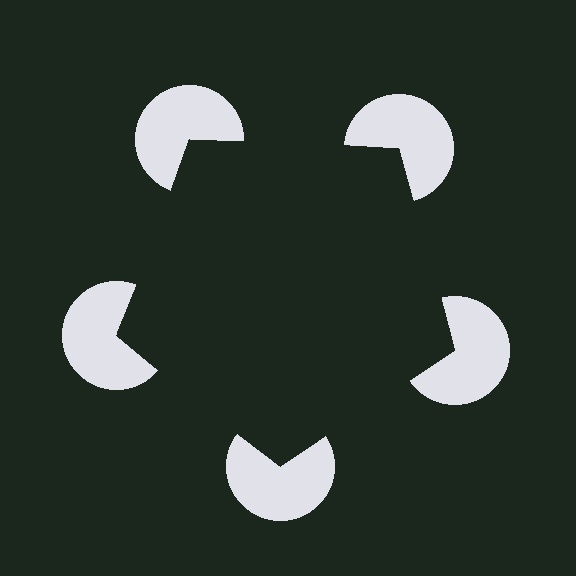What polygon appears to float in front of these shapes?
An illusory pentagon — its edges are inferred from the aligned wedge cuts in the pac-man discs, not physically drawn.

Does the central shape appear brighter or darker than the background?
It typically appears slightly darker than the background, even though no actual brightness change is drawn.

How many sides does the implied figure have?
5 sides.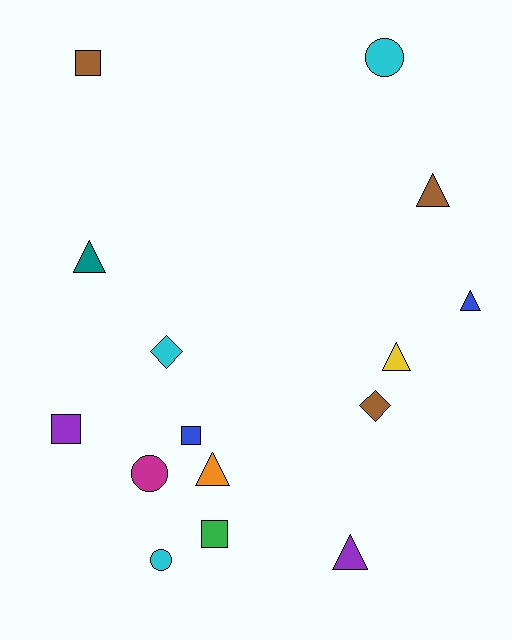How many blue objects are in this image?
There are 2 blue objects.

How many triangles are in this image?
There are 6 triangles.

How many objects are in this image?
There are 15 objects.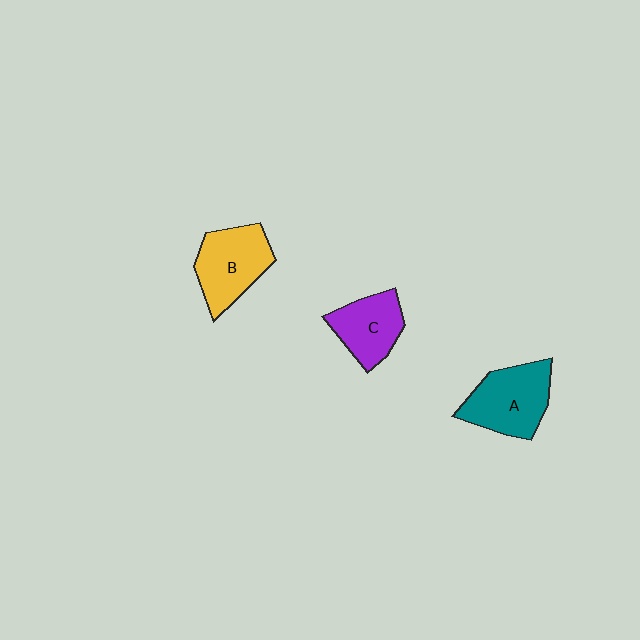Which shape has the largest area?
Shape A (teal).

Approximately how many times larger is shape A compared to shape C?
Approximately 1.3 times.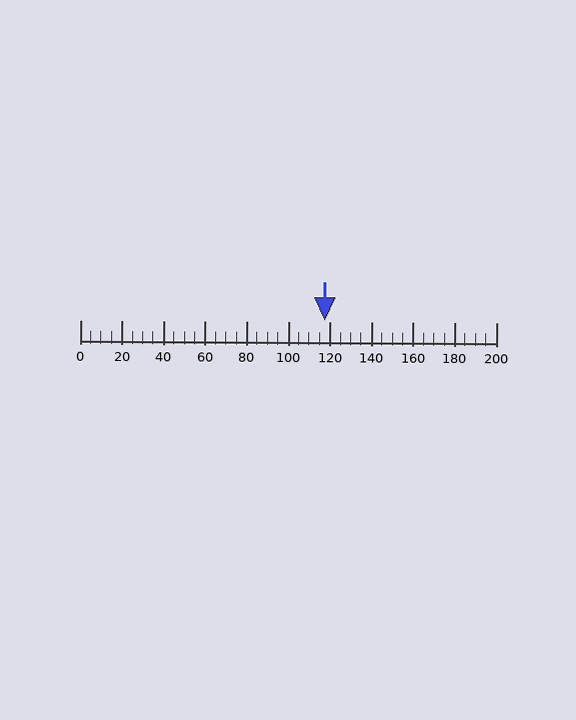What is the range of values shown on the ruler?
The ruler shows values from 0 to 200.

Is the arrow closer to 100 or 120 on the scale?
The arrow is closer to 120.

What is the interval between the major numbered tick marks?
The major tick marks are spaced 20 units apart.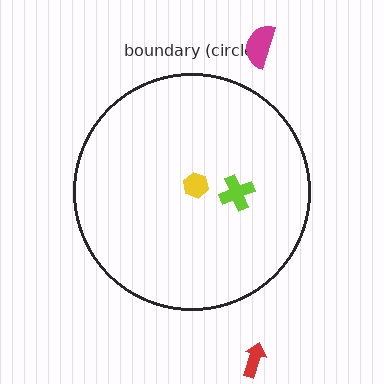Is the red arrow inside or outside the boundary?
Outside.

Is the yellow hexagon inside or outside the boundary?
Inside.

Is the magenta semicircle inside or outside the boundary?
Outside.